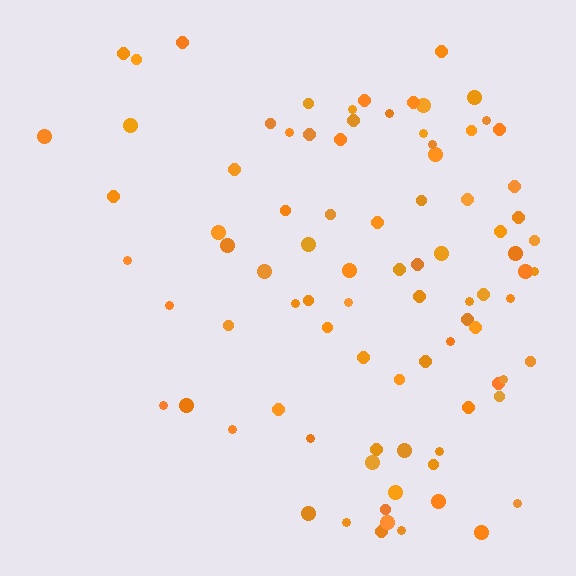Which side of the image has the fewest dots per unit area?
The left.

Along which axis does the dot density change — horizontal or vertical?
Horizontal.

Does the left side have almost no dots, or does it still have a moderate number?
Still a moderate number, just noticeably fewer than the right.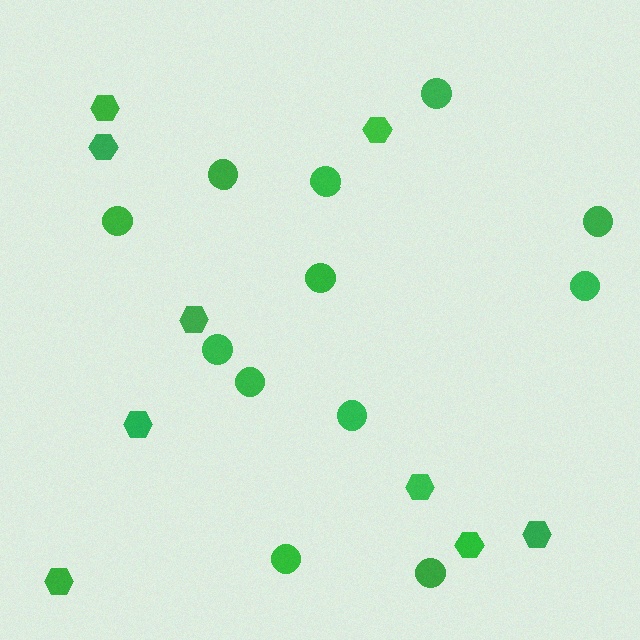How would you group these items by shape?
There are 2 groups: one group of hexagons (9) and one group of circles (12).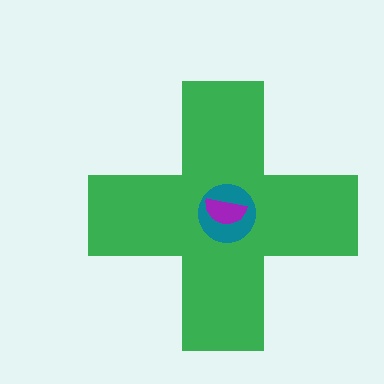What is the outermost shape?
The green cross.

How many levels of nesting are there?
3.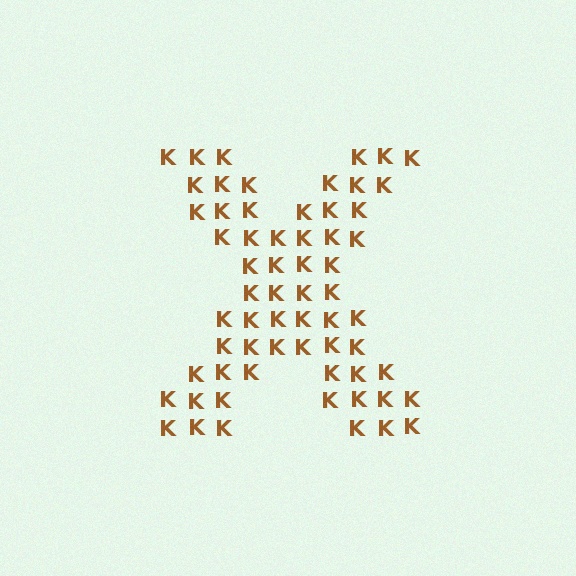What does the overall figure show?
The overall figure shows the letter X.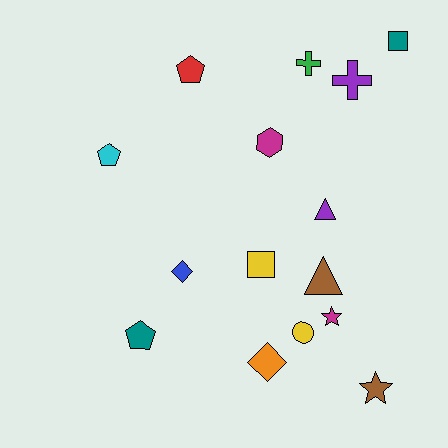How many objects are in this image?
There are 15 objects.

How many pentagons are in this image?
There are 3 pentagons.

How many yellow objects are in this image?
There are 2 yellow objects.